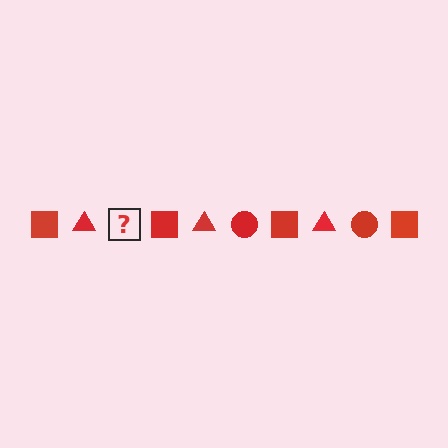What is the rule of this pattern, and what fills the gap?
The rule is that the pattern cycles through square, triangle, circle shapes in red. The gap should be filled with a red circle.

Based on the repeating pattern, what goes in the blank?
The blank should be a red circle.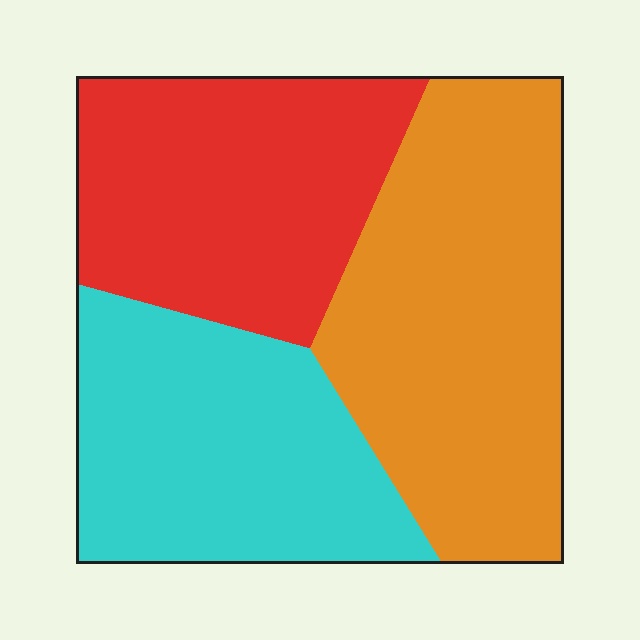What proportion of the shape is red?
Red covers 31% of the shape.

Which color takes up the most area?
Orange, at roughly 40%.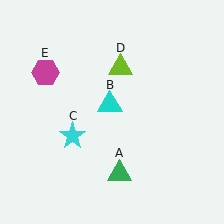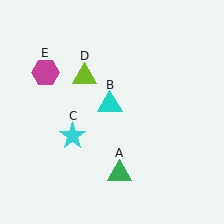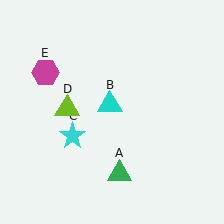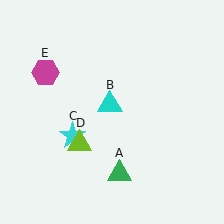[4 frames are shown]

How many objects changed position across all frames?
1 object changed position: lime triangle (object D).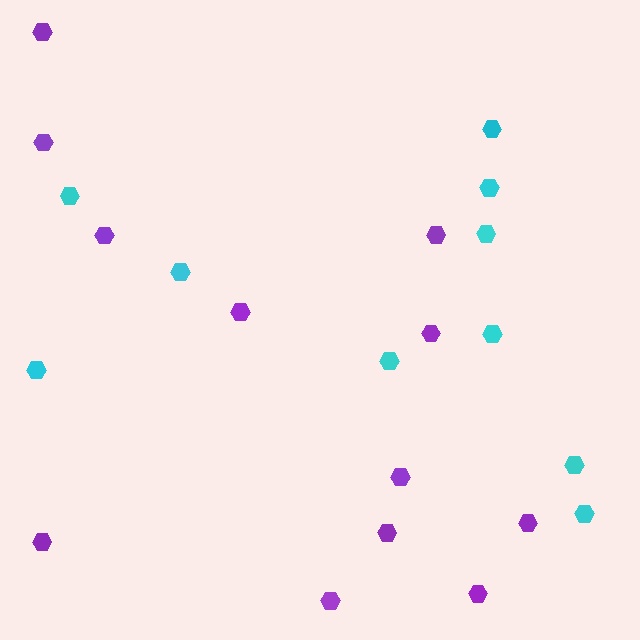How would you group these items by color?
There are 2 groups: one group of cyan hexagons (10) and one group of purple hexagons (12).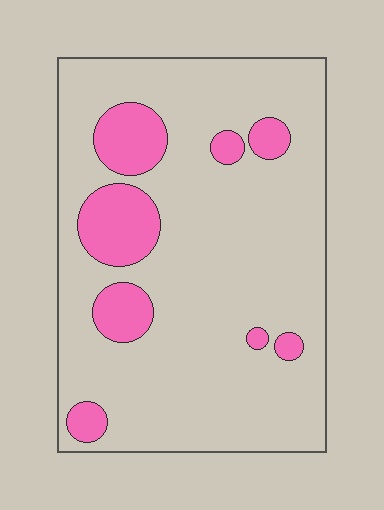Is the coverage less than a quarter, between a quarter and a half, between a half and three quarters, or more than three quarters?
Less than a quarter.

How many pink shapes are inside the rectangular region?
8.